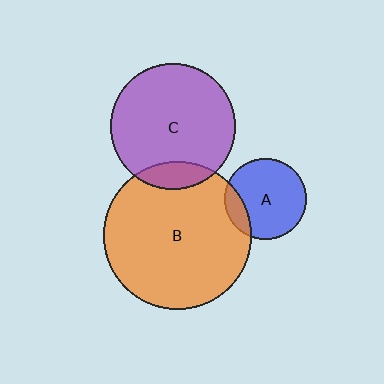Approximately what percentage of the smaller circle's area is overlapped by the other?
Approximately 15%.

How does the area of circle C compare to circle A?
Approximately 2.4 times.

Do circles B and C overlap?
Yes.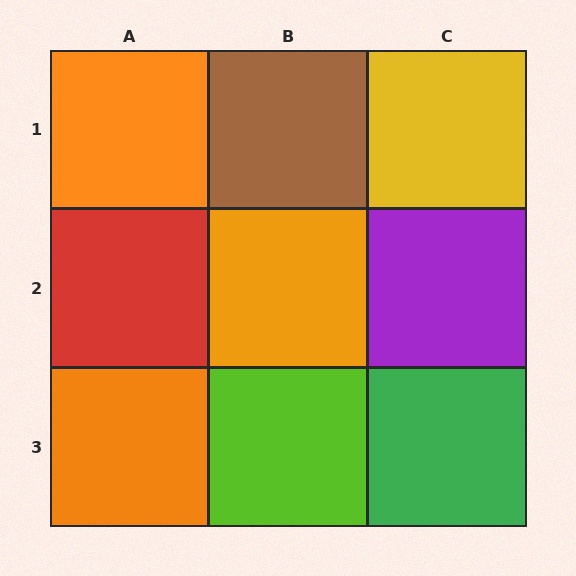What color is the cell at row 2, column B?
Orange.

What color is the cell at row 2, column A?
Red.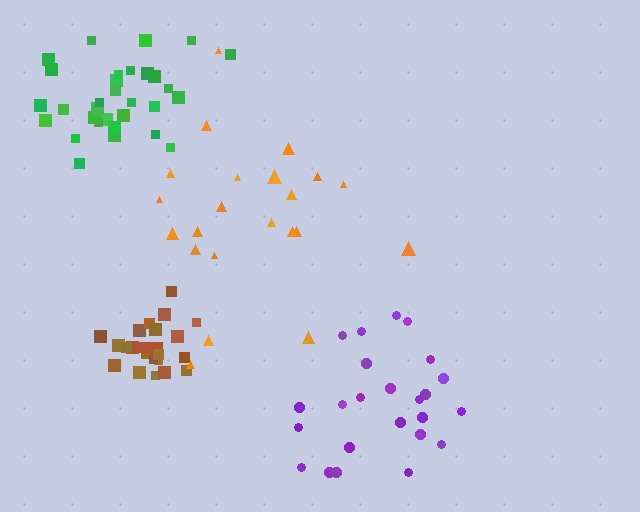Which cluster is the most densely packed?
Brown.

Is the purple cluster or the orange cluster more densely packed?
Purple.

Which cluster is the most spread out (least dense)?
Orange.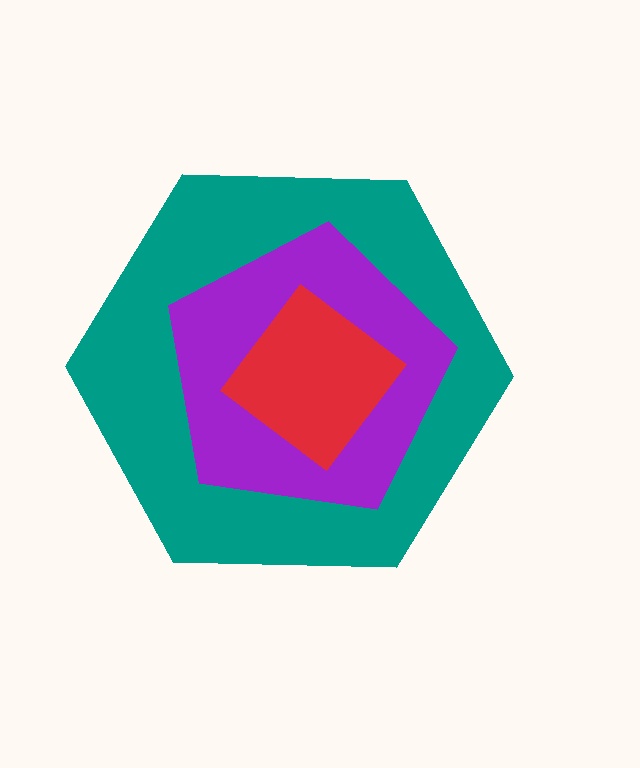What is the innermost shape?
The red diamond.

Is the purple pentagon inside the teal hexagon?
Yes.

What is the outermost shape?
The teal hexagon.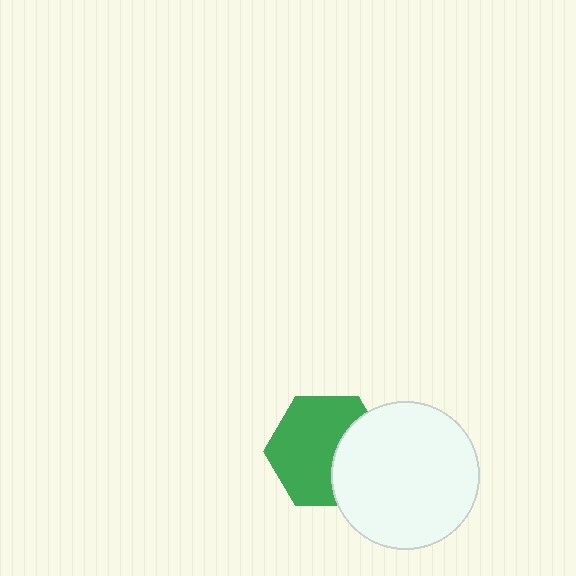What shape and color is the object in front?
The object in front is a white circle.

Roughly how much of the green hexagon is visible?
Most of it is visible (roughly 66%).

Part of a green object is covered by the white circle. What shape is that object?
It is a hexagon.